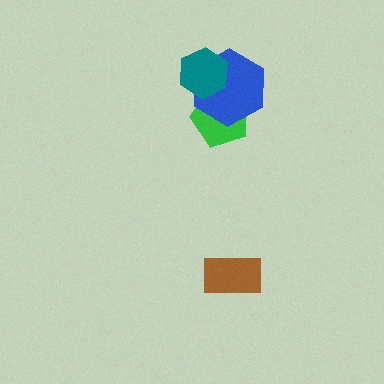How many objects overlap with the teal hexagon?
2 objects overlap with the teal hexagon.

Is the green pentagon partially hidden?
Yes, it is partially covered by another shape.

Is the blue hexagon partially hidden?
Yes, it is partially covered by another shape.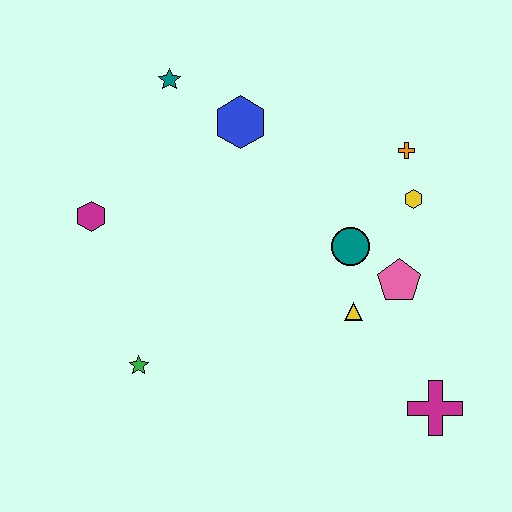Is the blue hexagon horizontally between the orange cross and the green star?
Yes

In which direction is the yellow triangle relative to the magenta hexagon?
The yellow triangle is to the right of the magenta hexagon.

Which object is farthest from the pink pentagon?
The magenta hexagon is farthest from the pink pentagon.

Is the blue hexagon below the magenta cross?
No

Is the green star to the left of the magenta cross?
Yes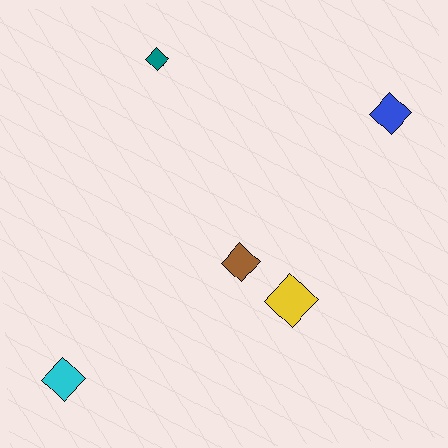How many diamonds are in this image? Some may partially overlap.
There are 5 diamonds.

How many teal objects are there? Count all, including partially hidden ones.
There is 1 teal object.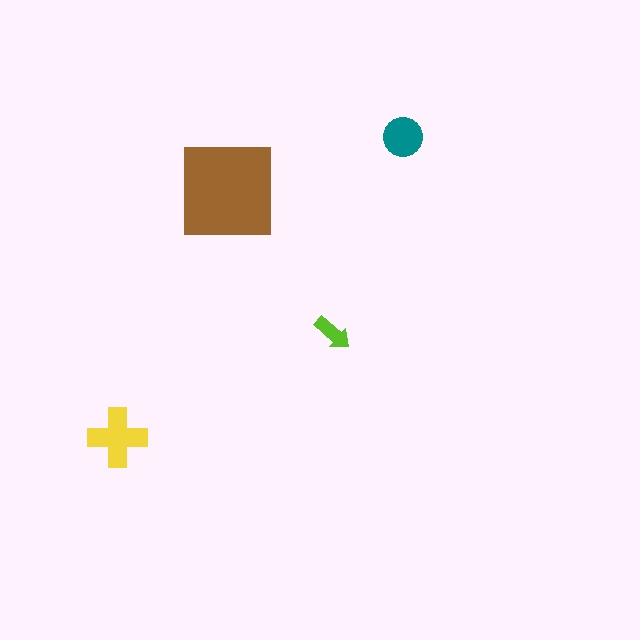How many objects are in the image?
There are 4 objects in the image.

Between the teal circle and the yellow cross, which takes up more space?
The yellow cross.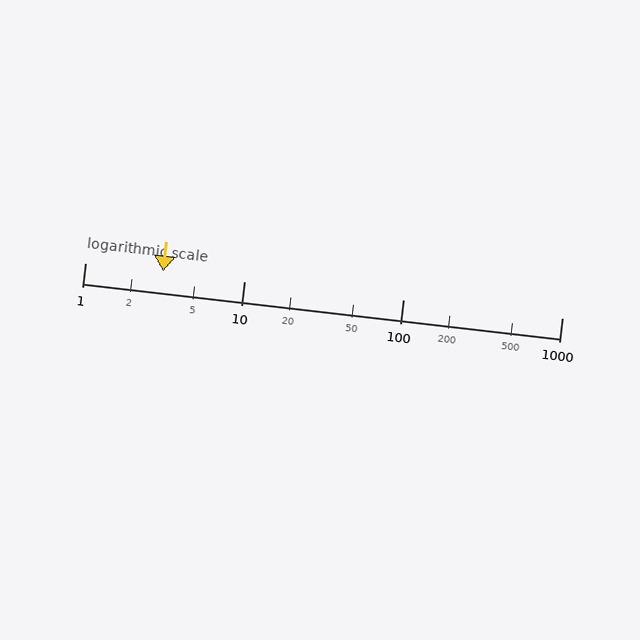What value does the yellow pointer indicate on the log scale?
The pointer indicates approximately 3.1.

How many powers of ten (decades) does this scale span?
The scale spans 3 decades, from 1 to 1000.